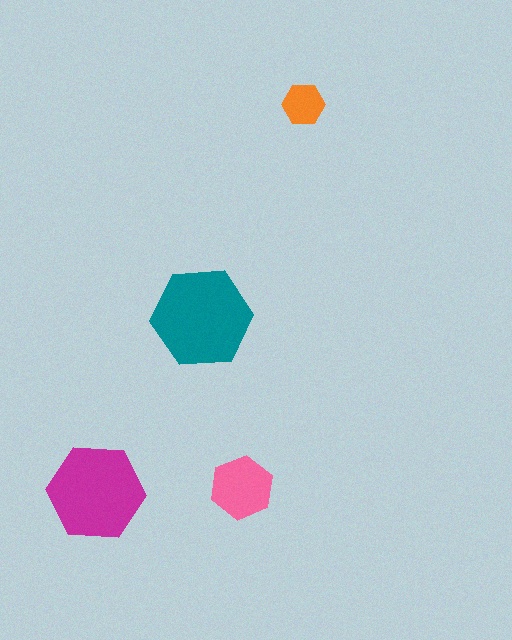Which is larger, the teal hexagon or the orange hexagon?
The teal one.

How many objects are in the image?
There are 4 objects in the image.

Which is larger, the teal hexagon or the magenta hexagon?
The teal one.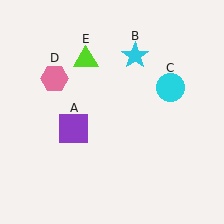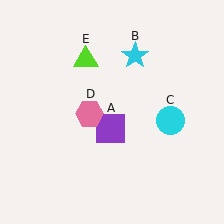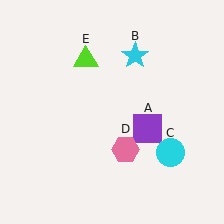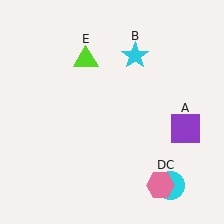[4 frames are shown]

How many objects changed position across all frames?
3 objects changed position: purple square (object A), cyan circle (object C), pink hexagon (object D).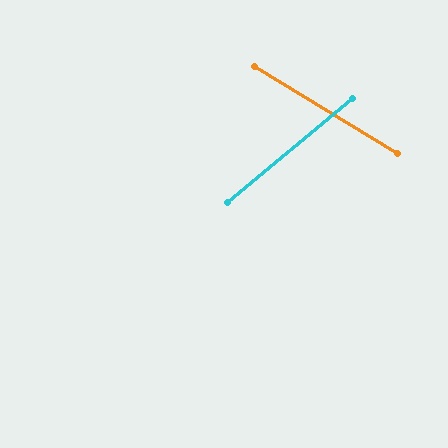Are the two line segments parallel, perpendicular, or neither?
Neither parallel nor perpendicular — they differ by about 71°.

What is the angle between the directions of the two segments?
Approximately 71 degrees.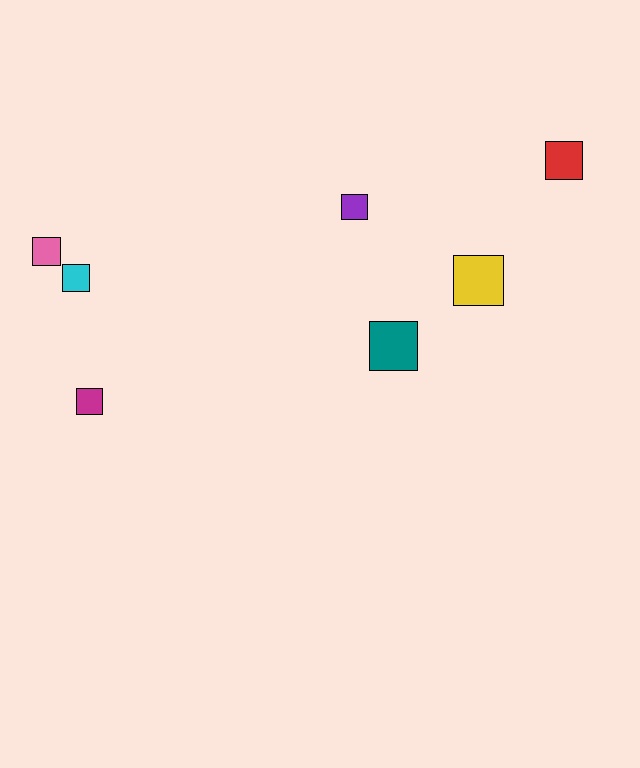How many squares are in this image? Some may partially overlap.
There are 7 squares.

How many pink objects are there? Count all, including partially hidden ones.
There is 1 pink object.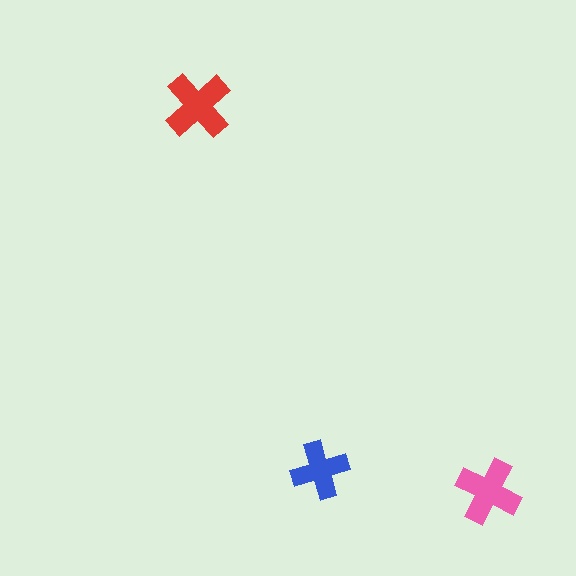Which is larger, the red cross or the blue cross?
The red one.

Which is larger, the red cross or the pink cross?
The red one.